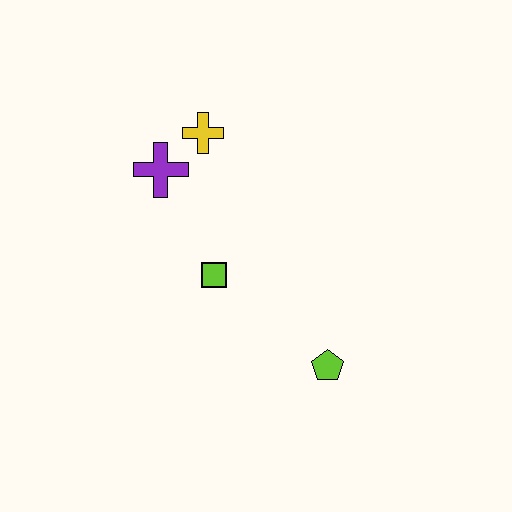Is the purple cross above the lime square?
Yes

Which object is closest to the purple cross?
The yellow cross is closest to the purple cross.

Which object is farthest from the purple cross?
The lime pentagon is farthest from the purple cross.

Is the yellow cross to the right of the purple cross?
Yes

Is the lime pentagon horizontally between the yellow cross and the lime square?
No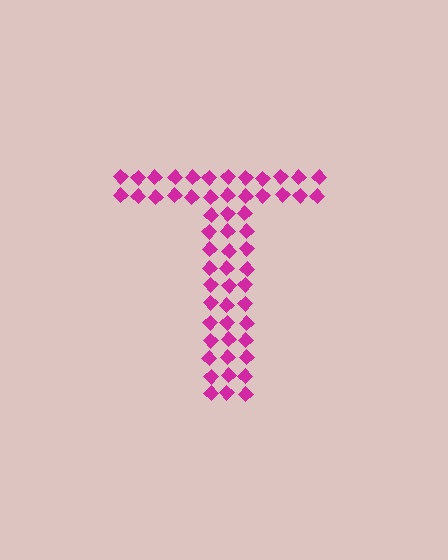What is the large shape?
The large shape is the letter T.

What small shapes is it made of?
It is made of small diamonds.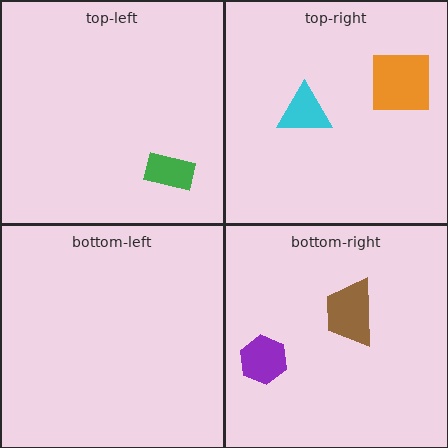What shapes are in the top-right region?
The orange square, the cyan triangle.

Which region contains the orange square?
The top-right region.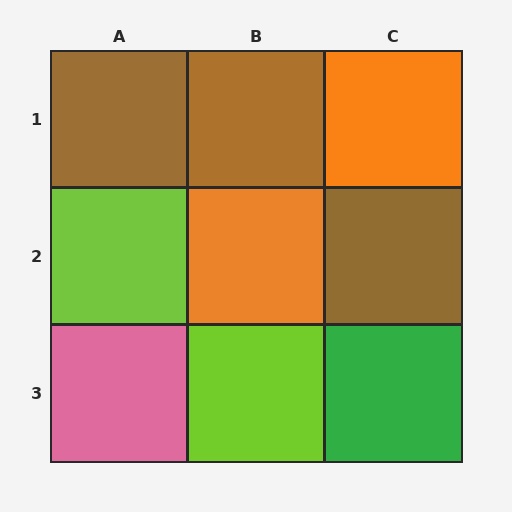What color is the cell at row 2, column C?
Brown.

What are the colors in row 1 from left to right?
Brown, brown, orange.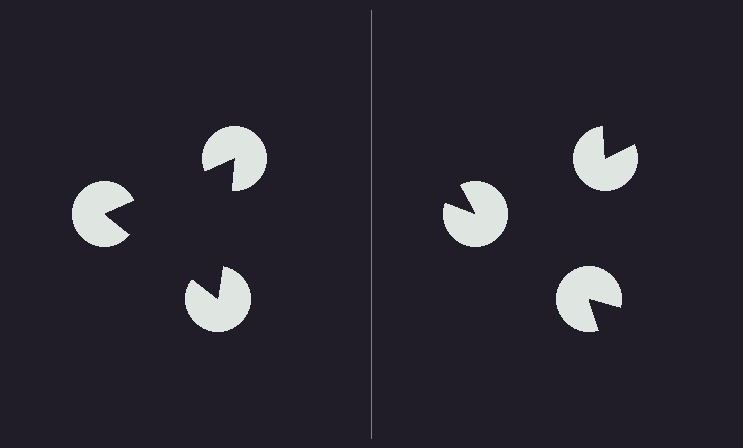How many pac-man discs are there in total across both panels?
6 — 3 on each side.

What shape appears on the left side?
An illusory triangle.